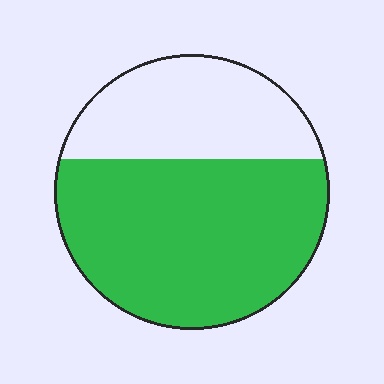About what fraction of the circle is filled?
About two thirds (2/3).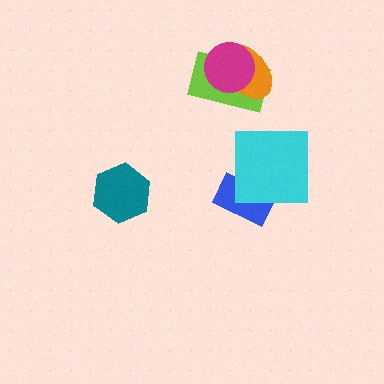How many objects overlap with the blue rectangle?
1 object overlaps with the blue rectangle.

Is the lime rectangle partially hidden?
Yes, it is partially covered by another shape.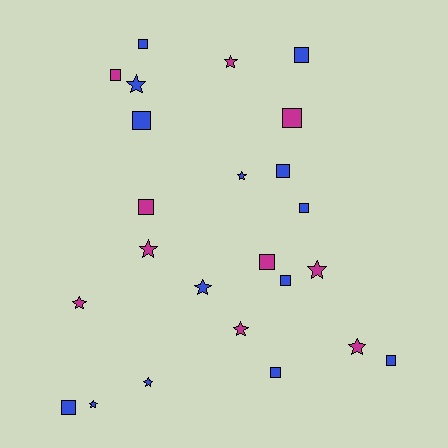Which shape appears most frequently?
Square, with 13 objects.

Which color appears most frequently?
Blue, with 14 objects.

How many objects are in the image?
There are 24 objects.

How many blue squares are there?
There are 9 blue squares.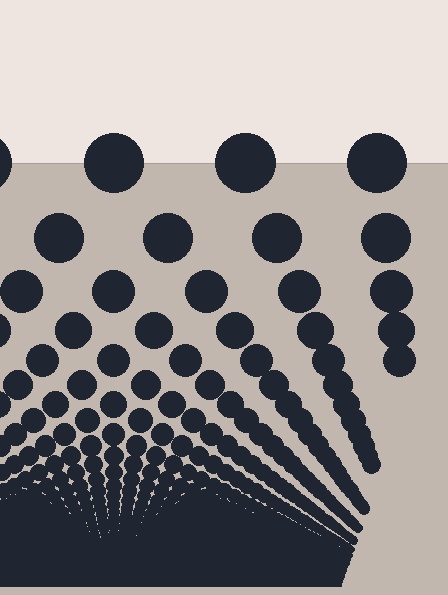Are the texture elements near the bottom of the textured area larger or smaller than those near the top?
Smaller. The gradient is inverted — elements near the bottom are smaller and denser.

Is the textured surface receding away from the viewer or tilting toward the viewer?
The surface appears to tilt toward the viewer. Texture elements get larger and sparser toward the top.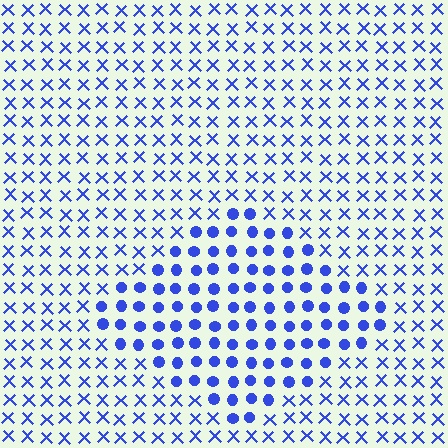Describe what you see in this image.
The image is filled with small blue elements arranged in a uniform grid. A diamond-shaped region contains circles, while the surrounding area contains X marks. The boundary is defined purely by the change in element shape.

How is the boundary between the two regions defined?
The boundary is defined by a change in element shape: circles inside vs. X marks outside. All elements share the same color and spacing.